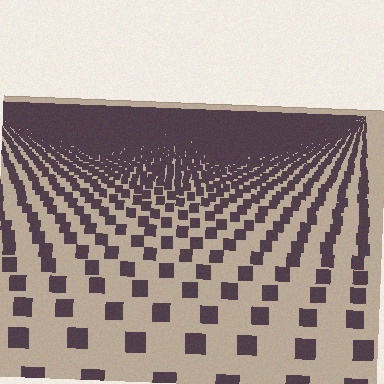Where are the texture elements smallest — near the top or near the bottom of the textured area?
Near the top.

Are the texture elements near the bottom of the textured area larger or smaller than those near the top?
Larger. Near the bottom, elements are closer to the viewer and appear at a bigger on-screen size.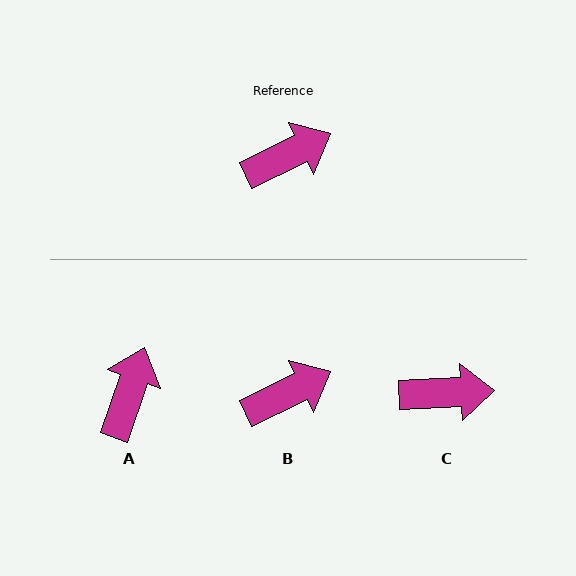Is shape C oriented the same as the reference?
No, it is off by about 23 degrees.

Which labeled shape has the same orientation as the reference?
B.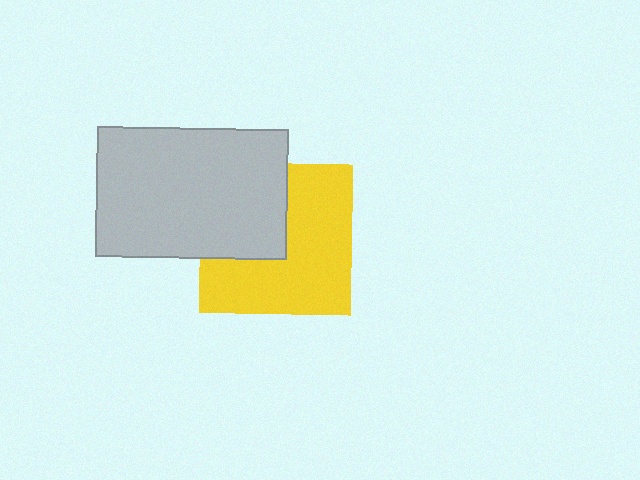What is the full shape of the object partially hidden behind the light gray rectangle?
The partially hidden object is a yellow square.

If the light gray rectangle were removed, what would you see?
You would see the complete yellow square.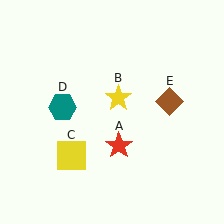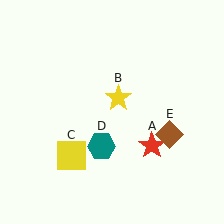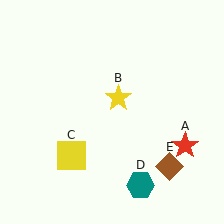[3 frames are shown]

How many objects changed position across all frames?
3 objects changed position: red star (object A), teal hexagon (object D), brown diamond (object E).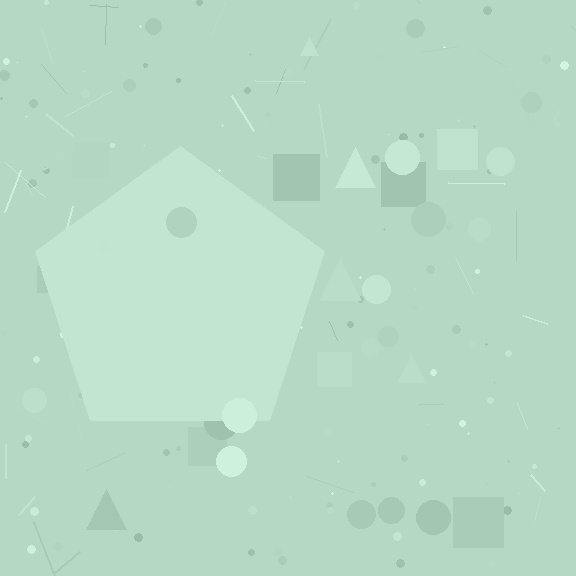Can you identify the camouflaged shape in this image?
The camouflaged shape is a pentagon.